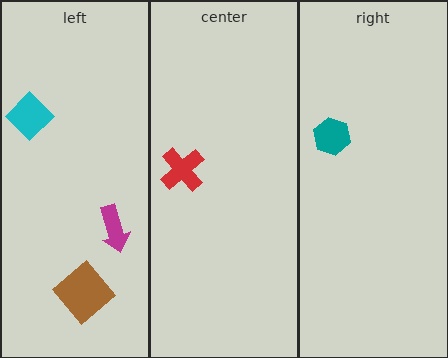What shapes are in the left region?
The magenta arrow, the brown diamond, the cyan diamond.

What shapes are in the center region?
The red cross.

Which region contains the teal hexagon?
The right region.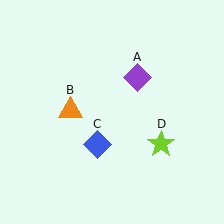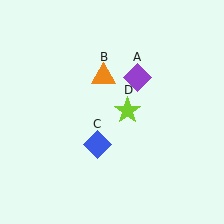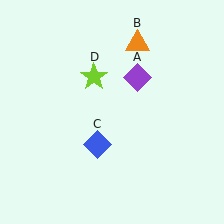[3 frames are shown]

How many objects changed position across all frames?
2 objects changed position: orange triangle (object B), lime star (object D).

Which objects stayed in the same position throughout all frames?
Purple diamond (object A) and blue diamond (object C) remained stationary.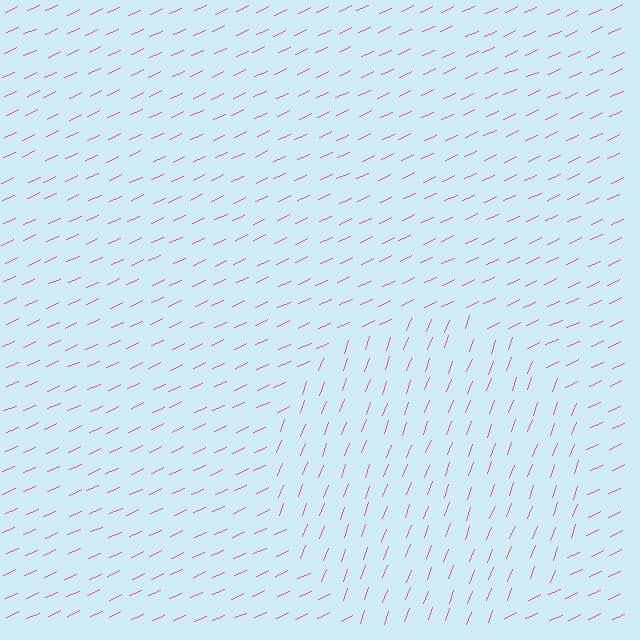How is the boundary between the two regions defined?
The boundary is defined purely by a change in line orientation (approximately 45 degrees difference). All lines are the same color and thickness.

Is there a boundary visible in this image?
Yes, there is a texture boundary formed by a change in line orientation.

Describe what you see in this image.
The image is filled with small pink line segments. A circle region in the image has lines oriented differently from the surrounding lines, creating a visible texture boundary.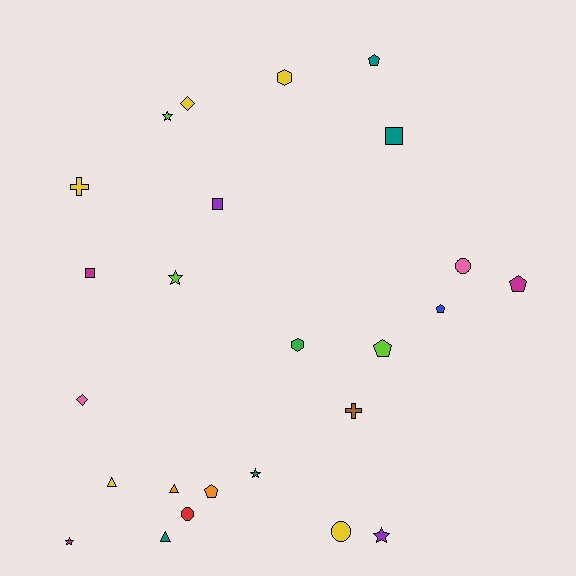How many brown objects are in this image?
There is 1 brown object.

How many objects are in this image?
There are 25 objects.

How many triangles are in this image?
There are 3 triangles.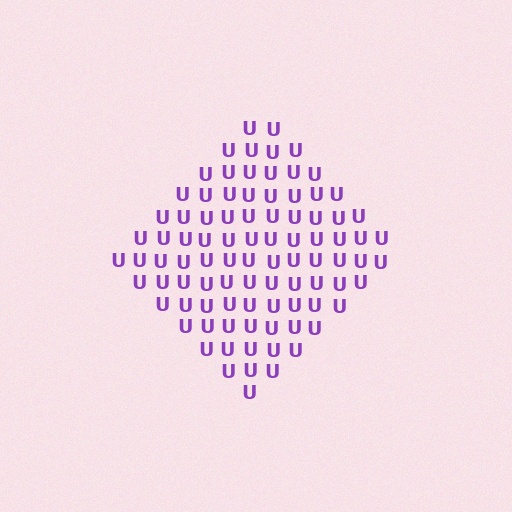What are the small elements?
The small elements are letter U's.